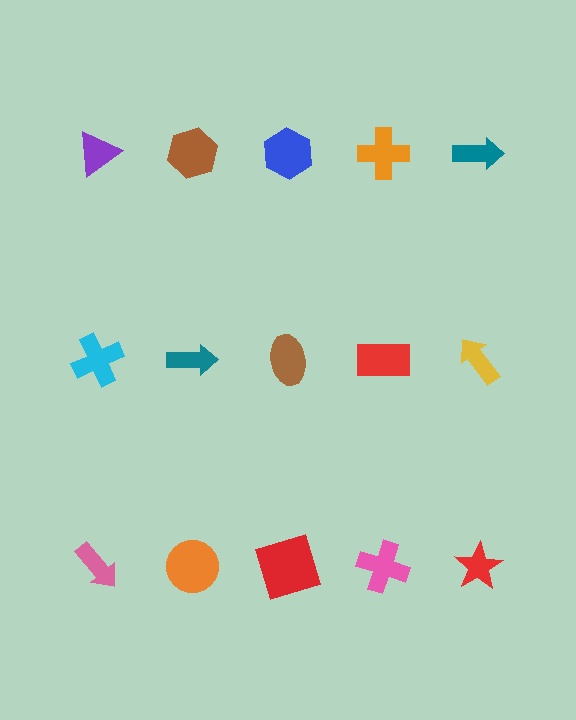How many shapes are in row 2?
5 shapes.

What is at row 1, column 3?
A blue hexagon.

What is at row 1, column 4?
An orange cross.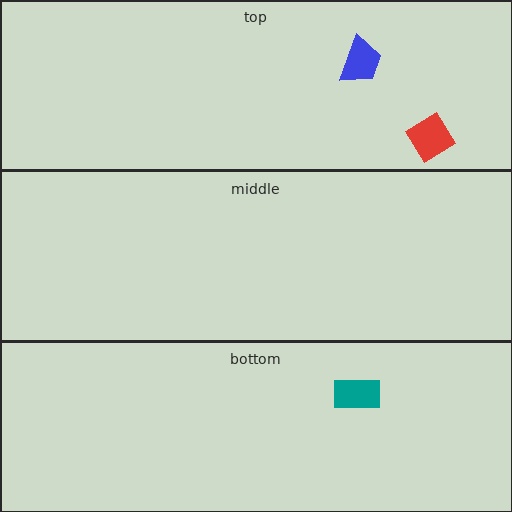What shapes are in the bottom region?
The teal rectangle.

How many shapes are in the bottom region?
1.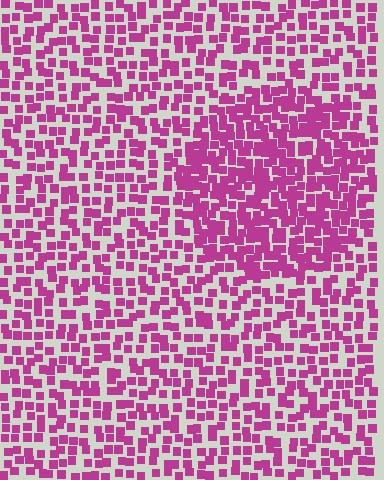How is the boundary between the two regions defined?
The boundary is defined by a change in element density (approximately 1.7x ratio). All elements are the same color, size, and shape.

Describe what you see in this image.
The image contains small magenta elements arranged at two different densities. A circle-shaped region is visible where the elements are more densely packed than the surrounding area.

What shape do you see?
I see a circle.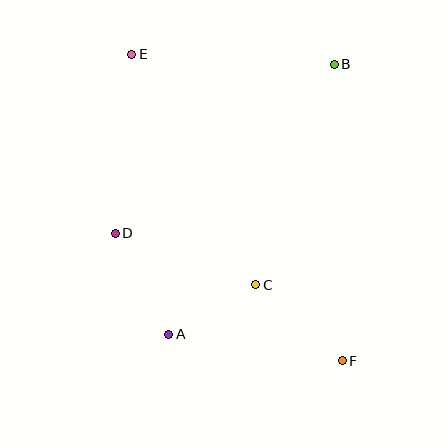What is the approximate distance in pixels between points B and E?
The distance between B and E is approximately 203 pixels.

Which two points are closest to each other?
Points A and C are closest to each other.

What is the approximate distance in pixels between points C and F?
The distance between C and F is approximately 115 pixels.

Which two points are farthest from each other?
Points E and F are farthest from each other.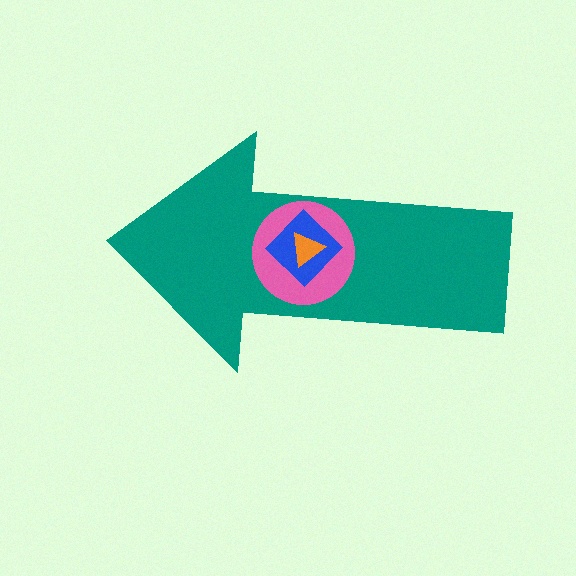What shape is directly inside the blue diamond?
The orange triangle.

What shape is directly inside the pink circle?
The blue diamond.